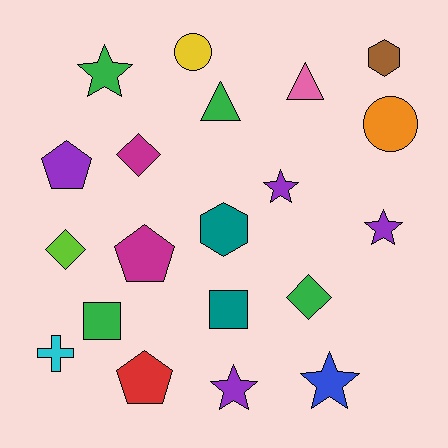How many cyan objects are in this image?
There is 1 cyan object.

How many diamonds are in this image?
There are 3 diamonds.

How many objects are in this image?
There are 20 objects.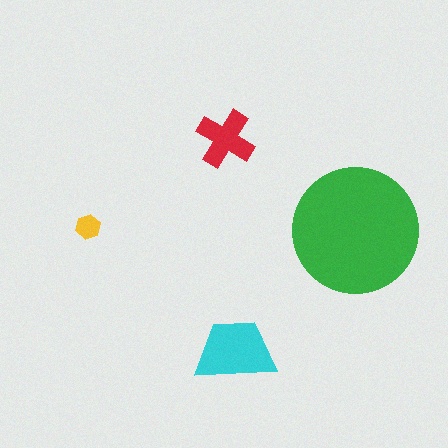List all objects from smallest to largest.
The yellow hexagon, the red cross, the cyan trapezoid, the green circle.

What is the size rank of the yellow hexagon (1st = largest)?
4th.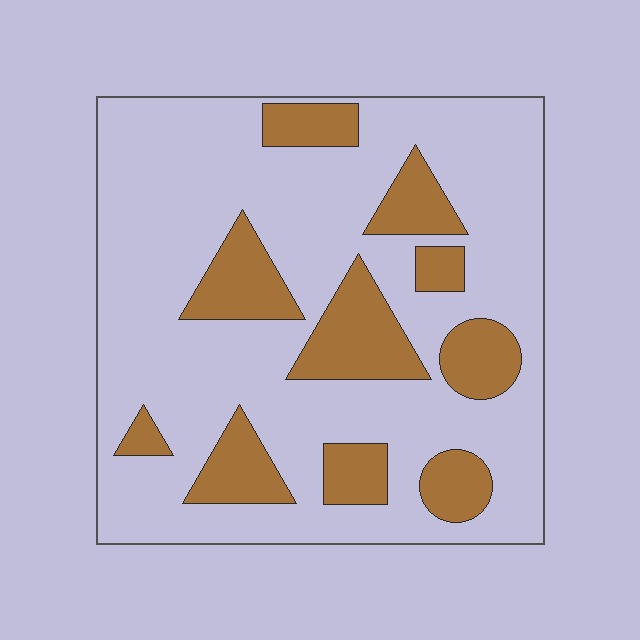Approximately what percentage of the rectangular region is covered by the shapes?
Approximately 25%.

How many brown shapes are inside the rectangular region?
10.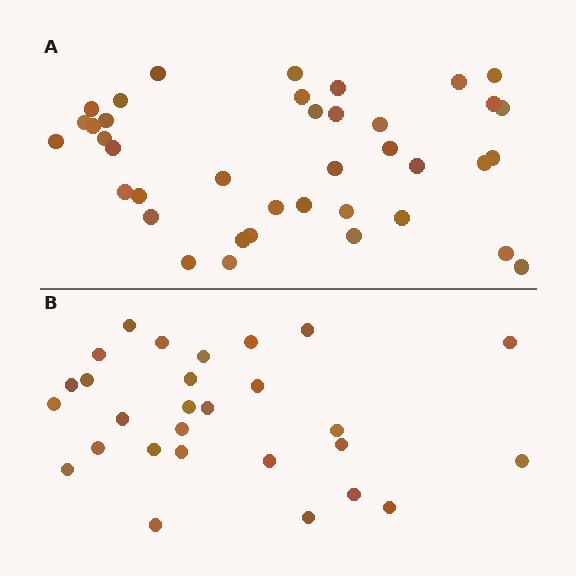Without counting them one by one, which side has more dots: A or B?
Region A (the top region) has more dots.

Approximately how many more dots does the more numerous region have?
Region A has roughly 12 or so more dots than region B.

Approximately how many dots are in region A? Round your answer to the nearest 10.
About 40 dots. (The exact count is 39, which rounds to 40.)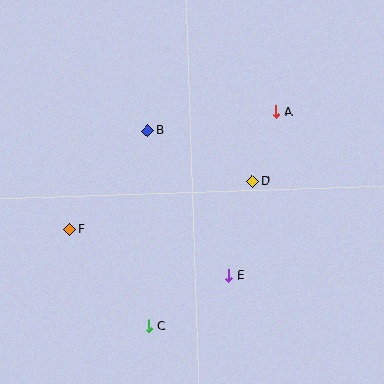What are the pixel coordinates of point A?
Point A is at (276, 112).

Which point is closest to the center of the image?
Point D at (252, 181) is closest to the center.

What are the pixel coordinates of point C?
Point C is at (149, 326).